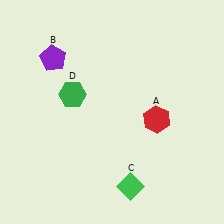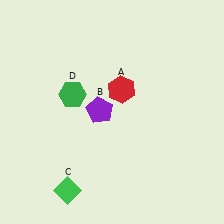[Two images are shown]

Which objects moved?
The objects that moved are: the red hexagon (A), the purple pentagon (B), the green diamond (C).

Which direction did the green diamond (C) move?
The green diamond (C) moved left.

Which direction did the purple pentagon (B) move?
The purple pentagon (B) moved down.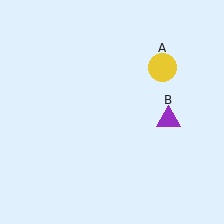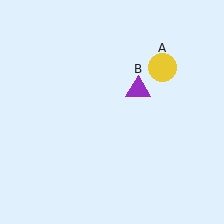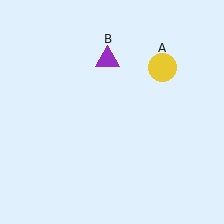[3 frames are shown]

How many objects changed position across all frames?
1 object changed position: purple triangle (object B).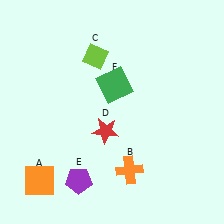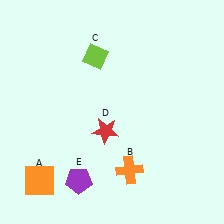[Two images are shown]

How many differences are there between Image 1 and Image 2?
There is 1 difference between the two images.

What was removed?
The green square (F) was removed in Image 2.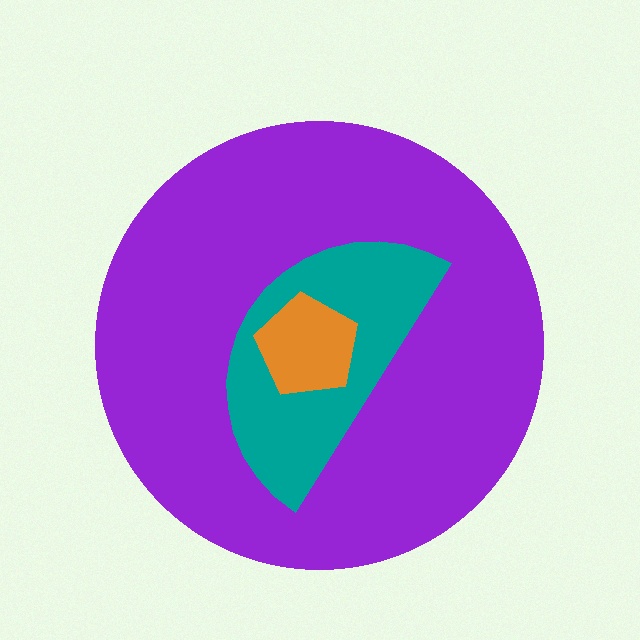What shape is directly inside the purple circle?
The teal semicircle.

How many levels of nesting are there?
3.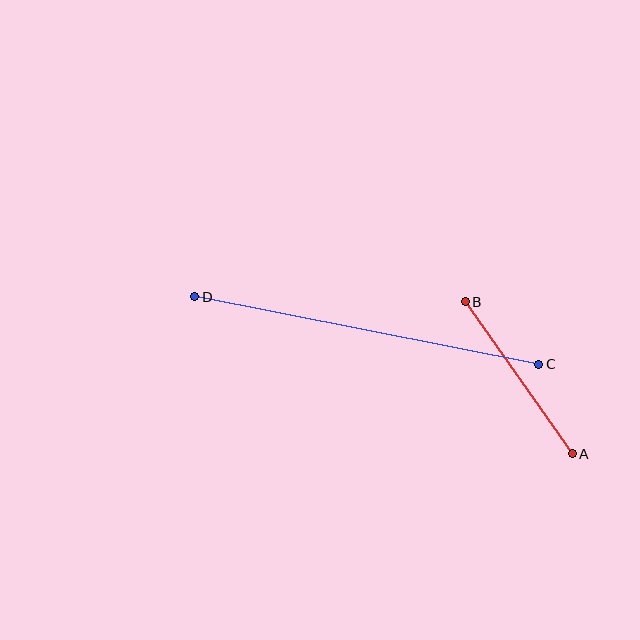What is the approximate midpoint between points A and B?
The midpoint is at approximately (519, 378) pixels.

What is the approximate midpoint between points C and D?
The midpoint is at approximately (367, 330) pixels.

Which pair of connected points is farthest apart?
Points C and D are farthest apart.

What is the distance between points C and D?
The distance is approximately 350 pixels.